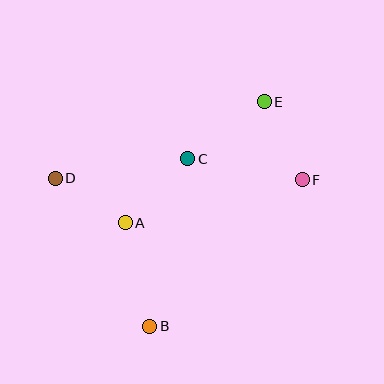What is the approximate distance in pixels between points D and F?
The distance between D and F is approximately 247 pixels.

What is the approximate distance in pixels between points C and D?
The distance between C and D is approximately 134 pixels.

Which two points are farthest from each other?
Points B and E are farthest from each other.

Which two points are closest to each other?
Points A and D are closest to each other.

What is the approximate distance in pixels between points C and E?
The distance between C and E is approximately 96 pixels.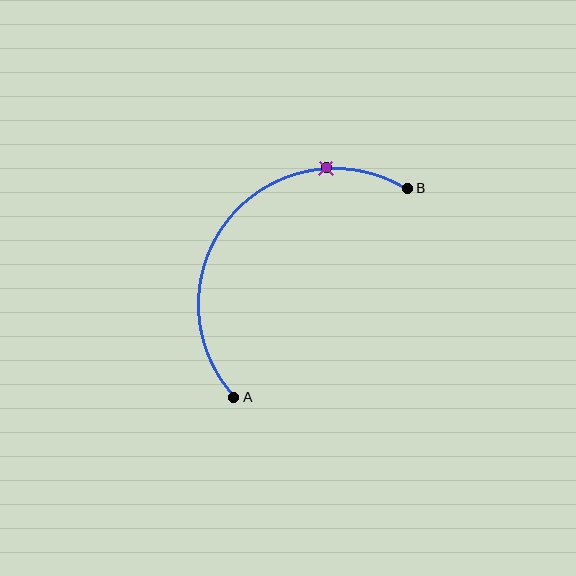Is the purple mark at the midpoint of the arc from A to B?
No. The purple mark lies on the arc but is closer to endpoint B. The arc midpoint would be at the point on the curve equidistant along the arc from both A and B.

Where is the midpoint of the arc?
The arc midpoint is the point on the curve farthest from the straight line joining A and B. It sits above and to the left of that line.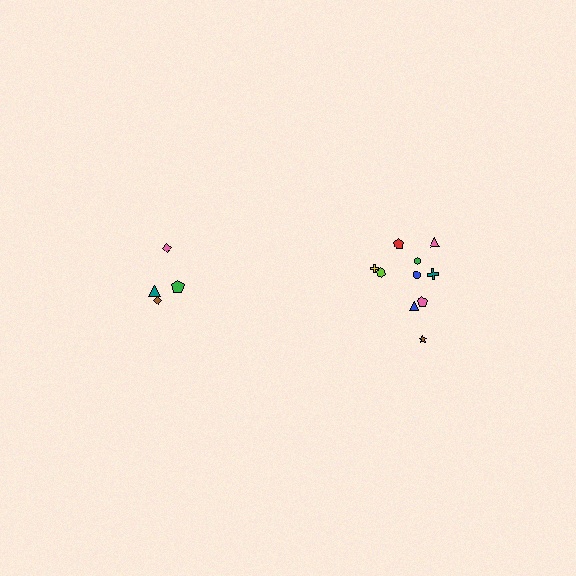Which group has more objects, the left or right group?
The right group.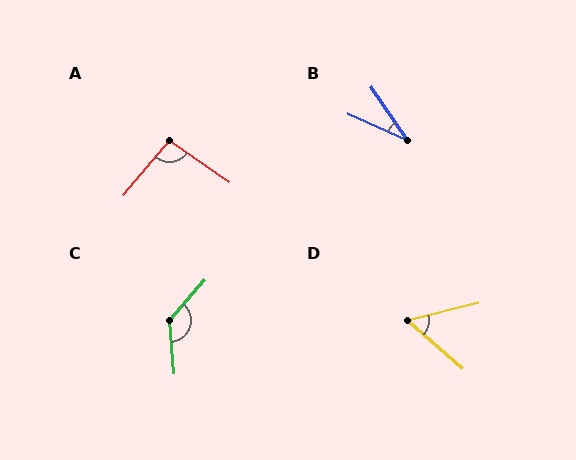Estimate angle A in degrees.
Approximately 95 degrees.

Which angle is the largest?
C, at approximately 134 degrees.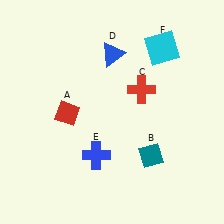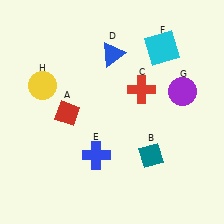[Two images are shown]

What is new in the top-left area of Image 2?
A yellow circle (H) was added in the top-left area of Image 2.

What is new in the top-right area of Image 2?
A purple circle (G) was added in the top-right area of Image 2.